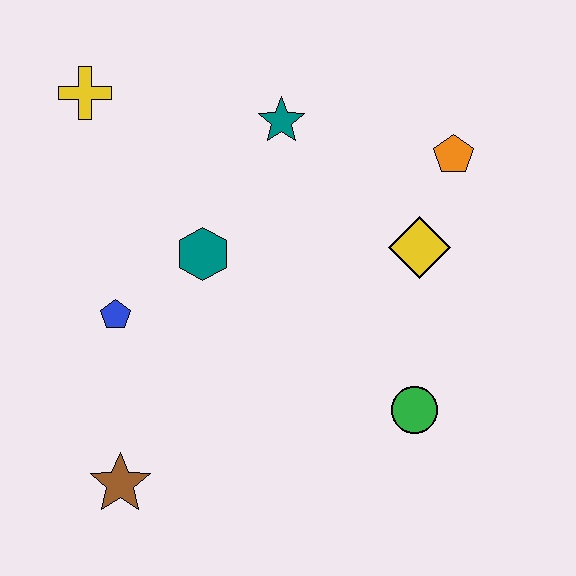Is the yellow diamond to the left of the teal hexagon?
No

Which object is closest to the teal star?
The teal hexagon is closest to the teal star.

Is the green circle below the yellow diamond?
Yes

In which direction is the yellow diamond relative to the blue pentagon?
The yellow diamond is to the right of the blue pentagon.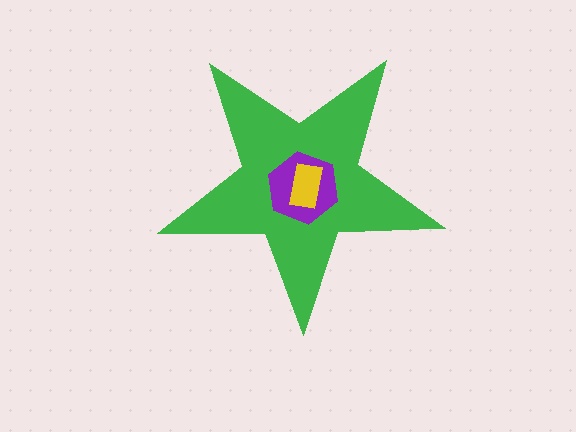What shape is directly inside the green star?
The purple hexagon.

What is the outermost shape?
The green star.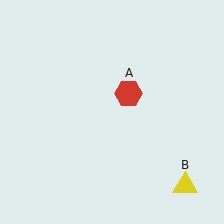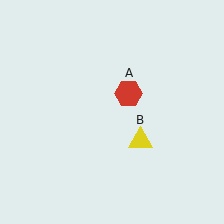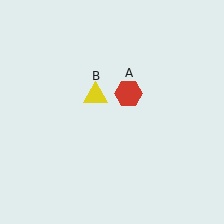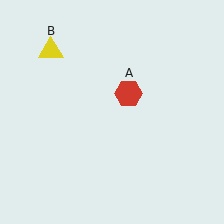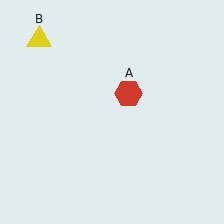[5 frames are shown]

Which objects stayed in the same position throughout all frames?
Red hexagon (object A) remained stationary.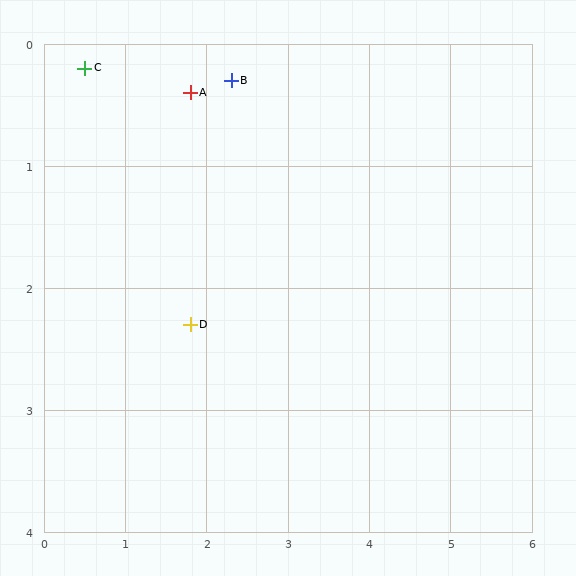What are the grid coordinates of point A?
Point A is at approximately (1.8, 0.4).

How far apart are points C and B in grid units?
Points C and B are about 1.8 grid units apart.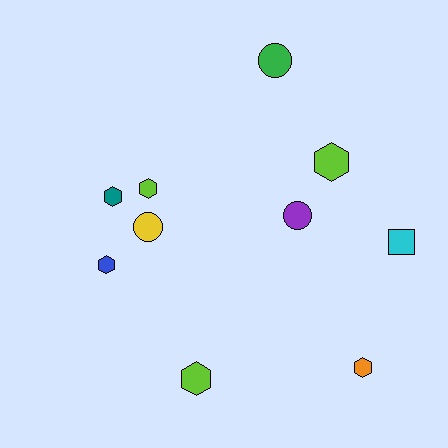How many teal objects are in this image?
There is 1 teal object.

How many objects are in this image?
There are 10 objects.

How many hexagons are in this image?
There are 6 hexagons.